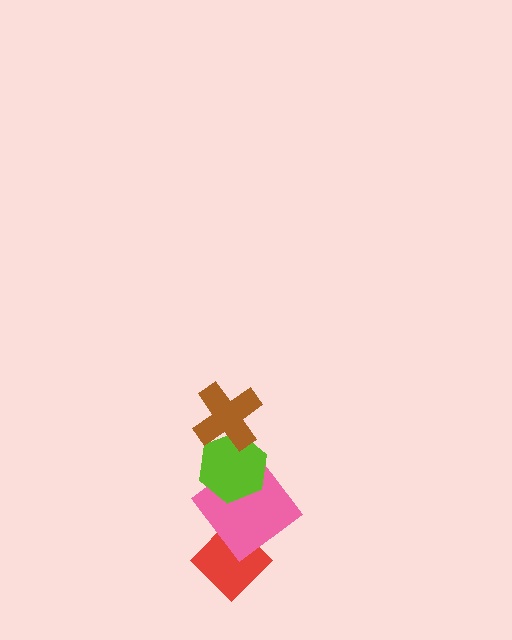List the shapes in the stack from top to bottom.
From top to bottom: the brown cross, the lime hexagon, the pink diamond, the red diamond.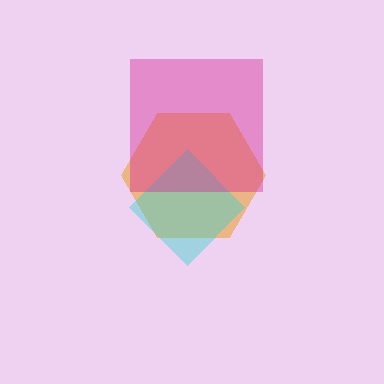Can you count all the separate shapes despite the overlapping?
Yes, there are 3 separate shapes.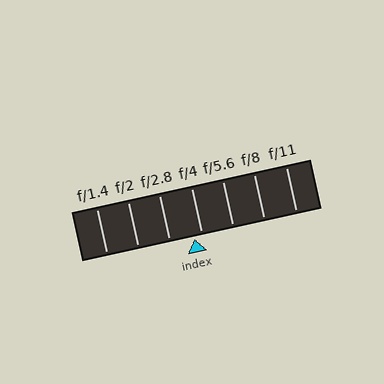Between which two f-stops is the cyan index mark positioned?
The index mark is between f/2.8 and f/4.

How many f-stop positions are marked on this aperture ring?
There are 7 f-stop positions marked.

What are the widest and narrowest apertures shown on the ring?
The widest aperture shown is f/1.4 and the narrowest is f/11.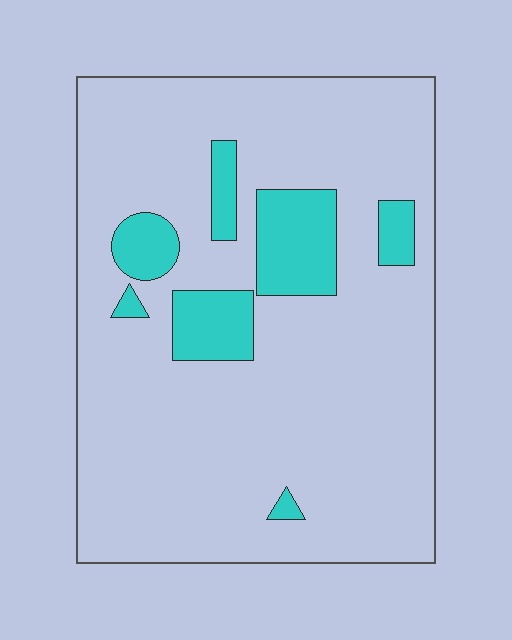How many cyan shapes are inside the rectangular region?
7.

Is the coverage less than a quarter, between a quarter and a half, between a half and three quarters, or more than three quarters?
Less than a quarter.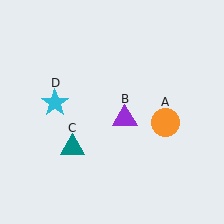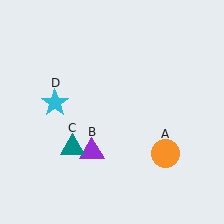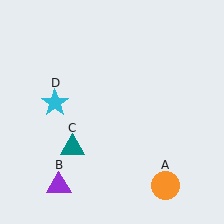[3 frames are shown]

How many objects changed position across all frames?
2 objects changed position: orange circle (object A), purple triangle (object B).